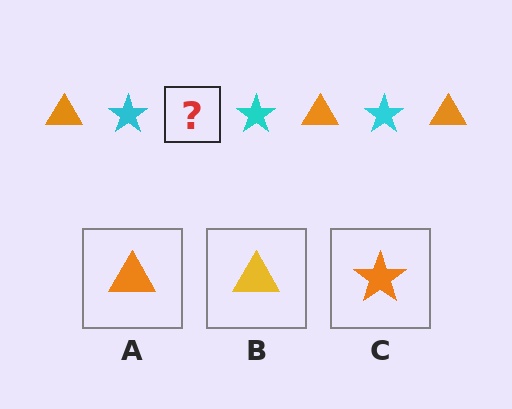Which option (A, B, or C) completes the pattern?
A.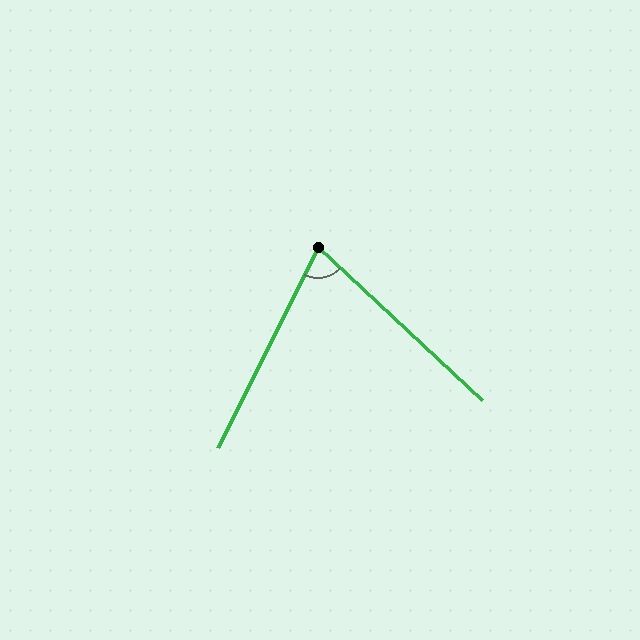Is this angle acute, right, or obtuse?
It is acute.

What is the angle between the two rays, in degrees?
Approximately 74 degrees.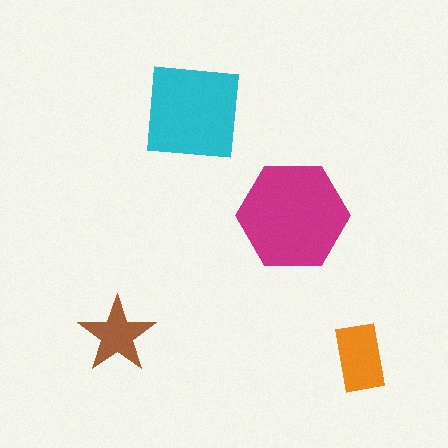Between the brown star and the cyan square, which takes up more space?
The cyan square.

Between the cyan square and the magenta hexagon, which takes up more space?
The magenta hexagon.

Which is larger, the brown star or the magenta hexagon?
The magenta hexagon.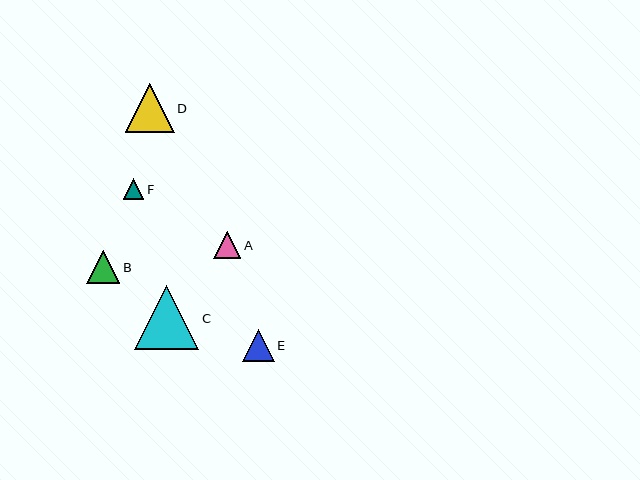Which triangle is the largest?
Triangle C is the largest with a size of approximately 64 pixels.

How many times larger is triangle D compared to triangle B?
Triangle D is approximately 1.5 times the size of triangle B.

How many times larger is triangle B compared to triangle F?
Triangle B is approximately 1.6 times the size of triangle F.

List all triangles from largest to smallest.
From largest to smallest: C, D, B, E, A, F.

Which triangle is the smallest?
Triangle F is the smallest with a size of approximately 20 pixels.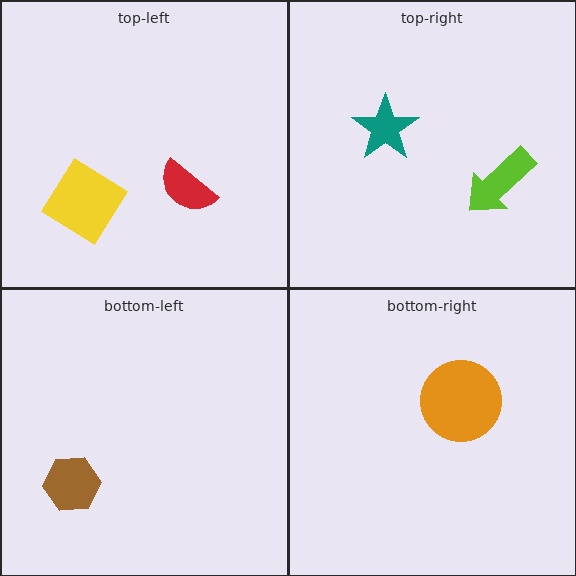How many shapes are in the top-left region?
2.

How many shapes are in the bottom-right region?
1.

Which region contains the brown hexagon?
The bottom-left region.